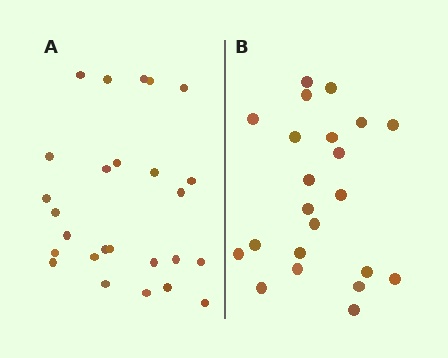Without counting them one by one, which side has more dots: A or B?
Region A (the left region) has more dots.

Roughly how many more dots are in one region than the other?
Region A has about 4 more dots than region B.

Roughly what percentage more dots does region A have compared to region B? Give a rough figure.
About 20% more.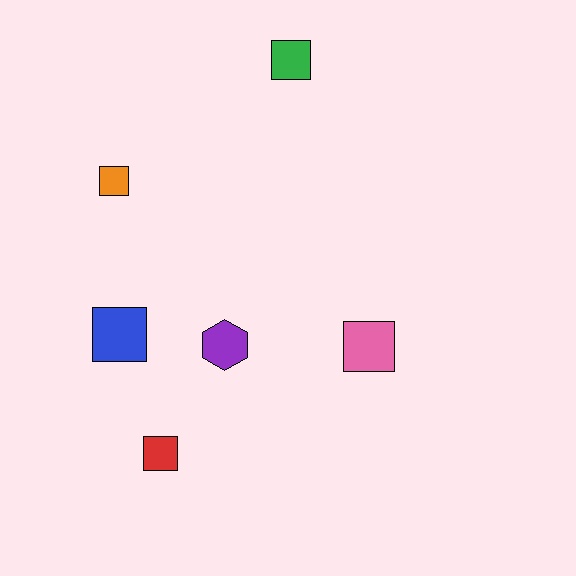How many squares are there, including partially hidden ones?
There are 5 squares.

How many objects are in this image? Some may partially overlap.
There are 6 objects.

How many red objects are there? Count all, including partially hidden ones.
There is 1 red object.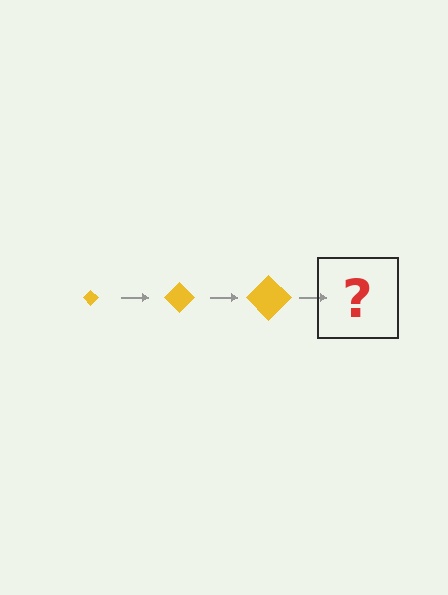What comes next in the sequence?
The next element should be a yellow diamond, larger than the previous one.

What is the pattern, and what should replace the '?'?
The pattern is that the diamond gets progressively larger each step. The '?' should be a yellow diamond, larger than the previous one.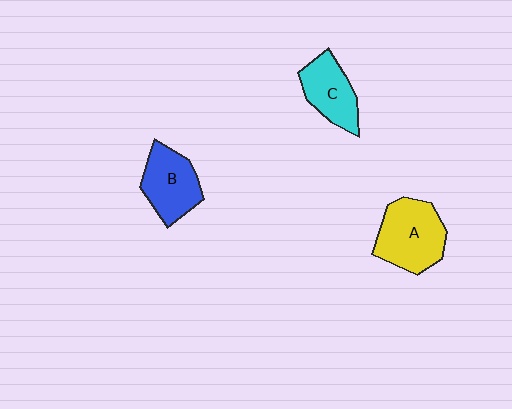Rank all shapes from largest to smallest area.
From largest to smallest: A (yellow), B (blue), C (cyan).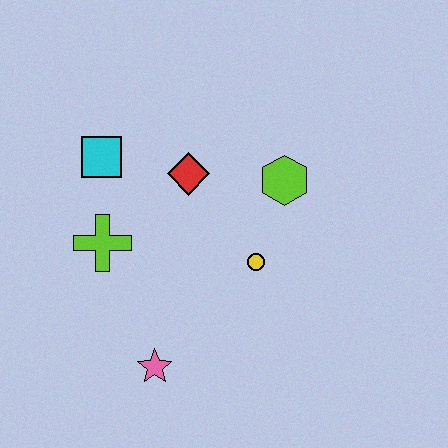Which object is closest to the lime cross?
The cyan square is closest to the lime cross.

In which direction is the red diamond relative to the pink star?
The red diamond is above the pink star.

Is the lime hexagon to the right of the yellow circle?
Yes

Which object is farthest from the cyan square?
The pink star is farthest from the cyan square.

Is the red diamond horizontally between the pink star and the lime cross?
No